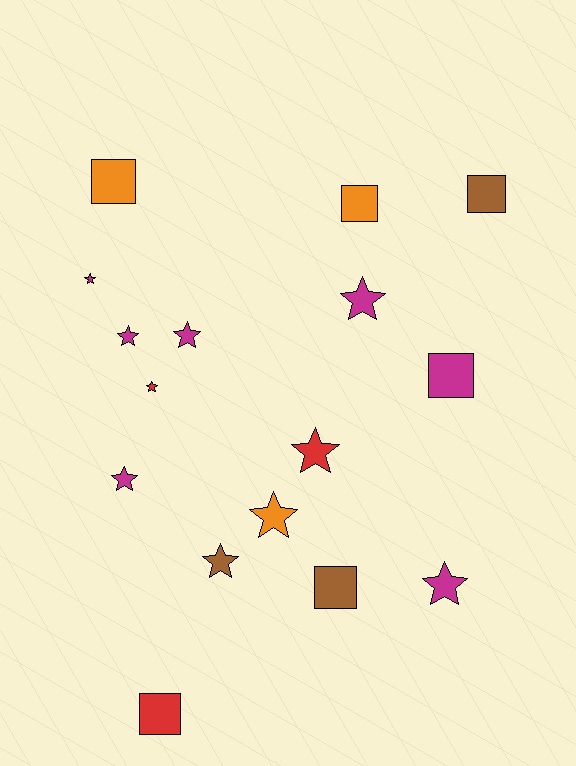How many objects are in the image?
There are 16 objects.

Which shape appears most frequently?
Star, with 10 objects.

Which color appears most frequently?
Magenta, with 7 objects.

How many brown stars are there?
There is 1 brown star.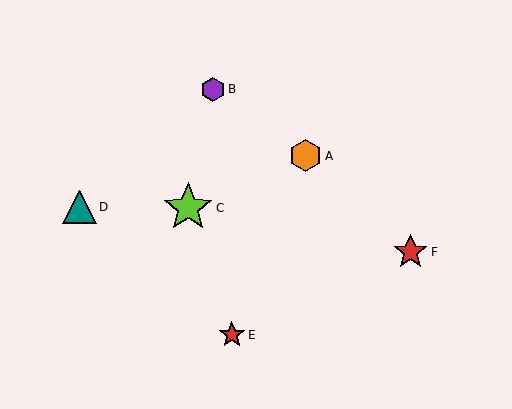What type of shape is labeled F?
Shape F is a red star.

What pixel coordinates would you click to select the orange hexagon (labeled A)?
Click at (305, 156) to select the orange hexagon A.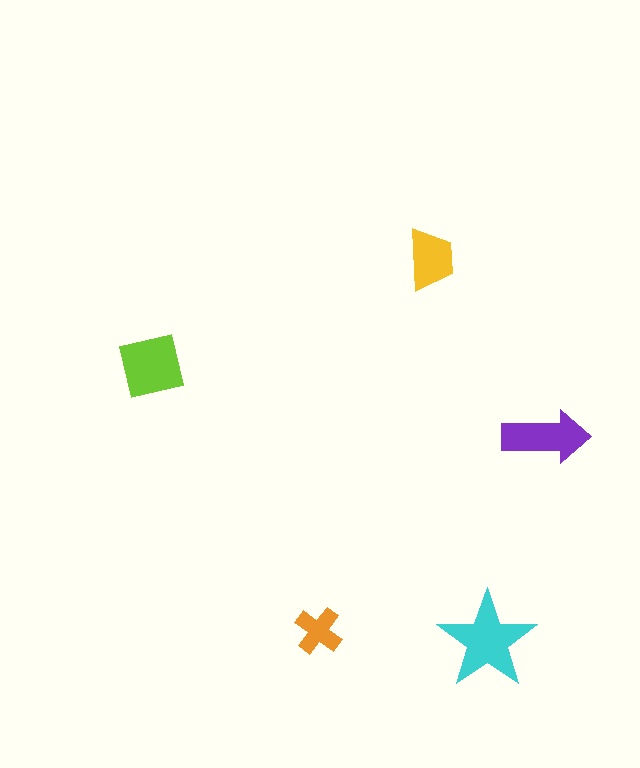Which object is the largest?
The cyan star.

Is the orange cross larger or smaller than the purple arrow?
Smaller.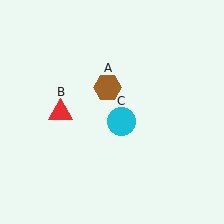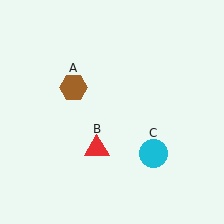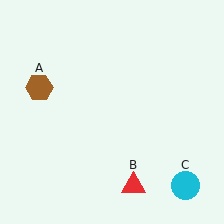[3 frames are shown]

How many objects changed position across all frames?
3 objects changed position: brown hexagon (object A), red triangle (object B), cyan circle (object C).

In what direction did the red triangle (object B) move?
The red triangle (object B) moved down and to the right.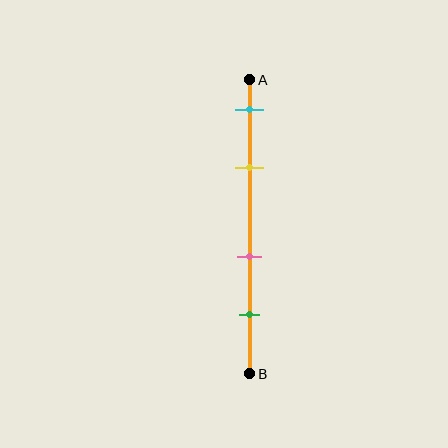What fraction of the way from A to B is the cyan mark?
The cyan mark is approximately 10% (0.1) of the way from A to B.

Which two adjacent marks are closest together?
The cyan and yellow marks are the closest adjacent pair.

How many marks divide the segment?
There are 4 marks dividing the segment.